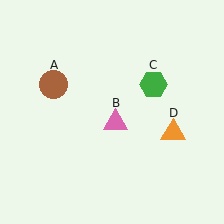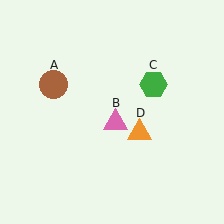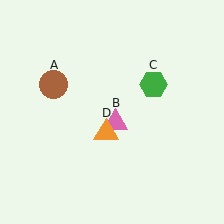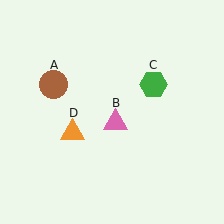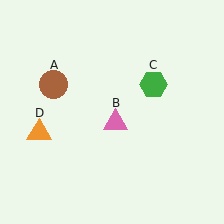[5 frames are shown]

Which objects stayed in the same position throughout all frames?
Brown circle (object A) and pink triangle (object B) and green hexagon (object C) remained stationary.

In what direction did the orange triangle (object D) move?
The orange triangle (object D) moved left.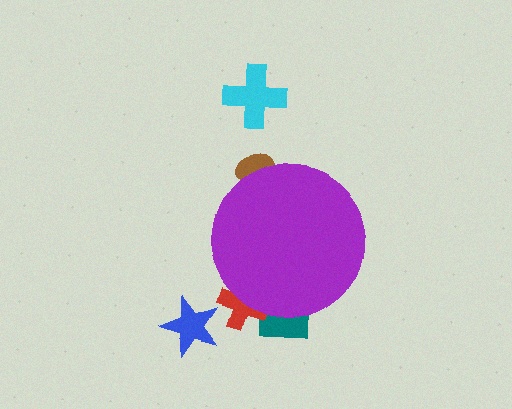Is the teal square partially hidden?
Yes, the teal square is partially hidden behind the purple circle.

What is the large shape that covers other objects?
A purple circle.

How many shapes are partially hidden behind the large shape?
3 shapes are partially hidden.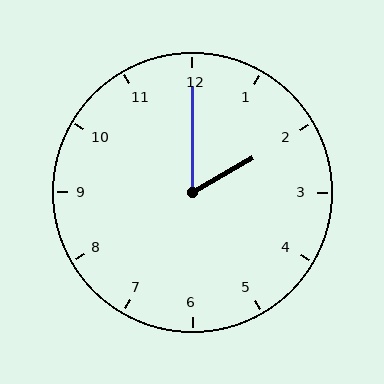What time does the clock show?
2:00.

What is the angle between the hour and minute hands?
Approximately 60 degrees.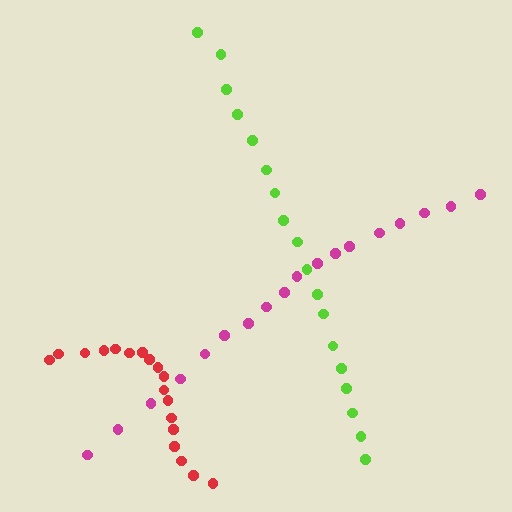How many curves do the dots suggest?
There are 3 distinct paths.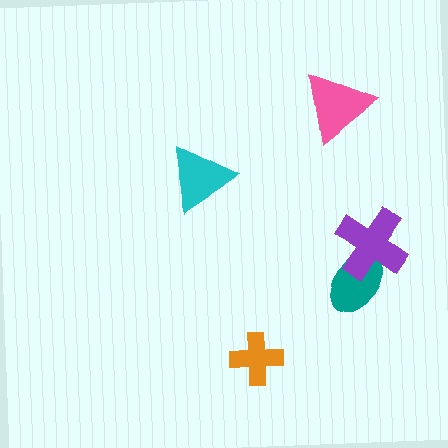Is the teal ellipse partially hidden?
Yes, it is partially covered by another shape.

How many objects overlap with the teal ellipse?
1 object overlaps with the teal ellipse.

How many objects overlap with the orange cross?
0 objects overlap with the orange cross.